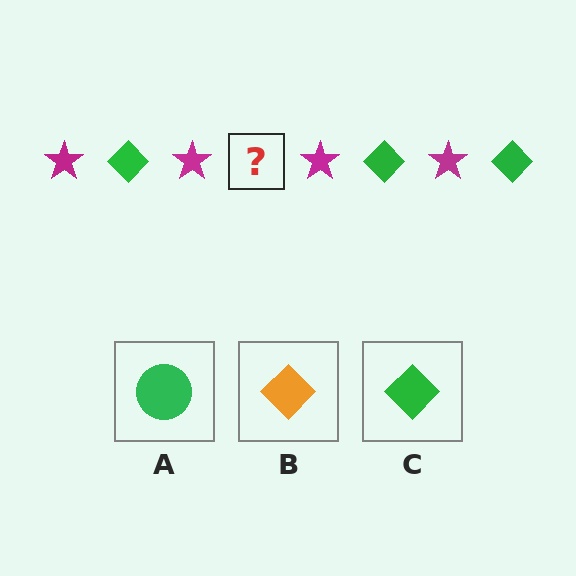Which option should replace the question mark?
Option C.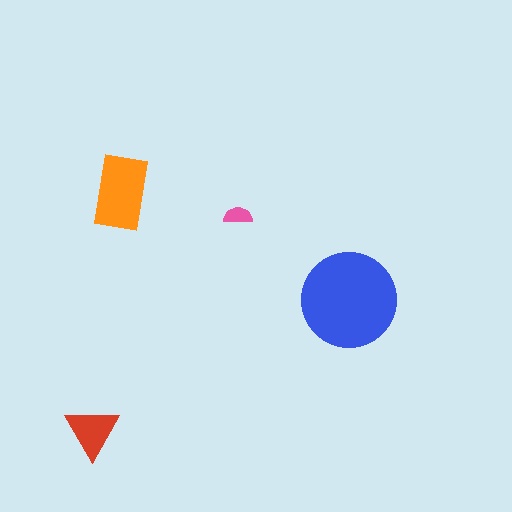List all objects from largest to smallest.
The blue circle, the orange rectangle, the red triangle, the pink semicircle.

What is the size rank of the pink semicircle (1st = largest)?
4th.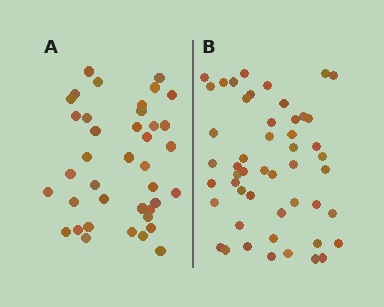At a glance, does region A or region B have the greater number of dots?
Region B (the right region) has more dots.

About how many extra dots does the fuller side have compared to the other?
Region B has roughly 12 or so more dots than region A.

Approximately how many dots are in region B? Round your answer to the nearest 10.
About 50 dots.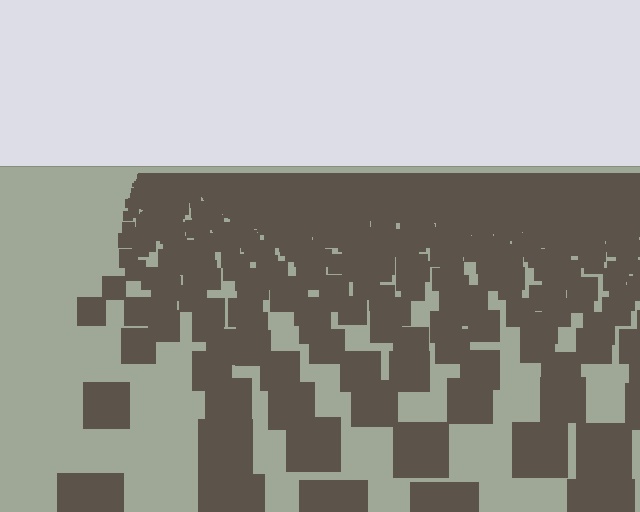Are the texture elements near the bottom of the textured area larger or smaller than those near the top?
Larger. Near the bottom, elements are closer to the viewer and appear at a bigger on-screen size.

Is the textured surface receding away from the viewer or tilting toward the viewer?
The surface is receding away from the viewer. Texture elements get smaller and denser toward the top.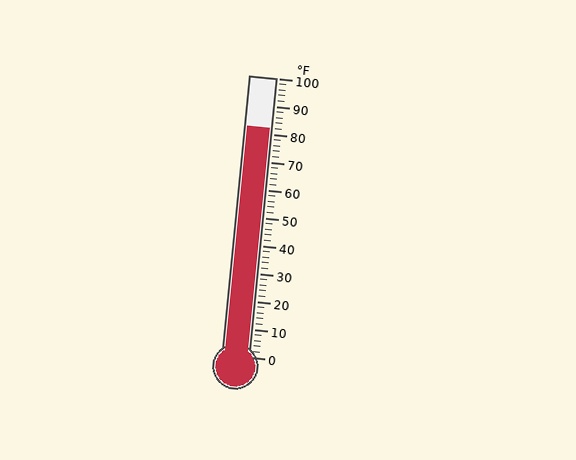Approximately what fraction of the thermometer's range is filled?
The thermometer is filled to approximately 80% of its range.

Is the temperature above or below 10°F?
The temperature is above 10°F.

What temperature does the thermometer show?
The thermometer shows approximately 82°F.